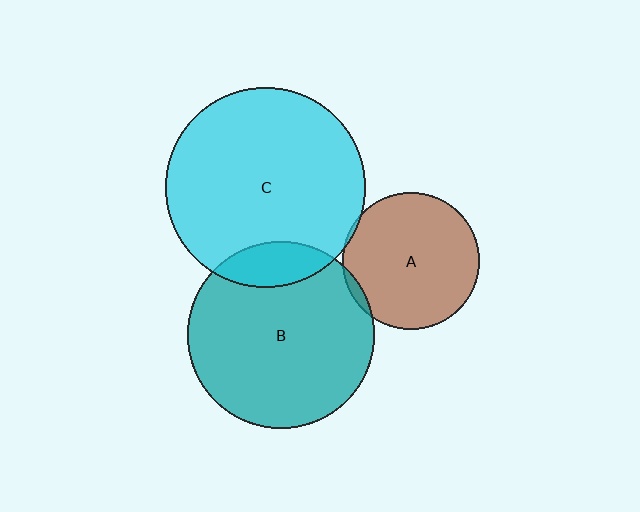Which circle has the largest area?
Circle C (cyan).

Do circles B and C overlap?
Yes.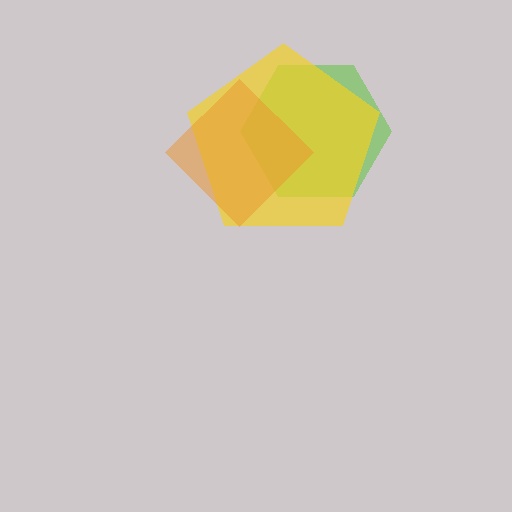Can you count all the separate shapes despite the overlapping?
Yes, there are 3 separate shapes.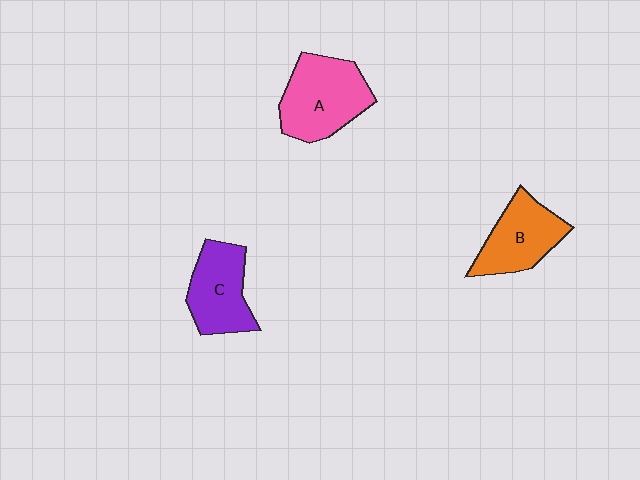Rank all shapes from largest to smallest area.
From largest to smallest: A (pink), C (purple), B (orange).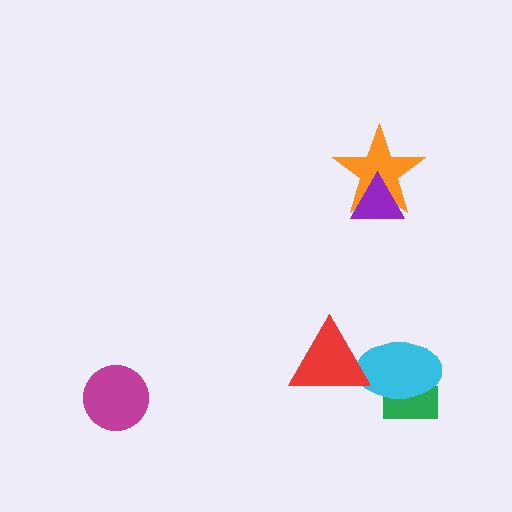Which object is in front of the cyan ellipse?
The red triangle is in front of the cyan ellipse.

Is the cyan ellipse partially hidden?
Yes, it is partially covered by another shape.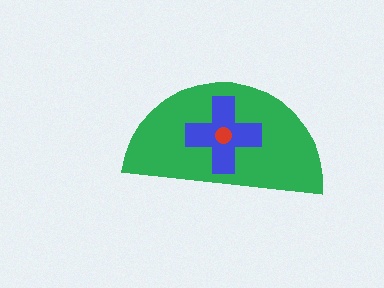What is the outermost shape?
The green semicircle.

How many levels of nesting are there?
3.